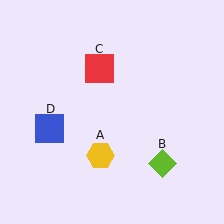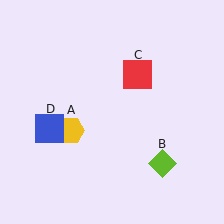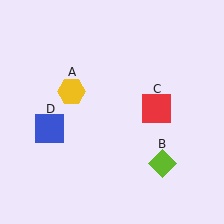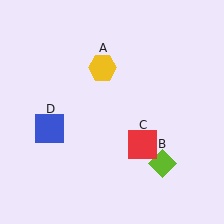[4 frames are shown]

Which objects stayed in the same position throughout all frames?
Lime diamond (object B) and blue square (object D) remained stationary.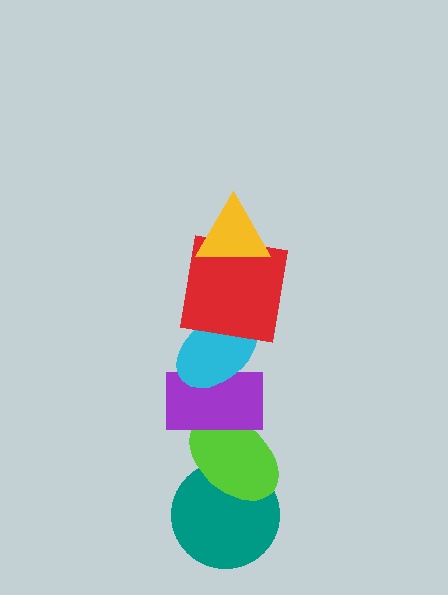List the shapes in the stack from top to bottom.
From top to bottom: the yellow triangle, the red square, the cyan ellipse, the purple rectangle, the lime ellipse, the teal circle.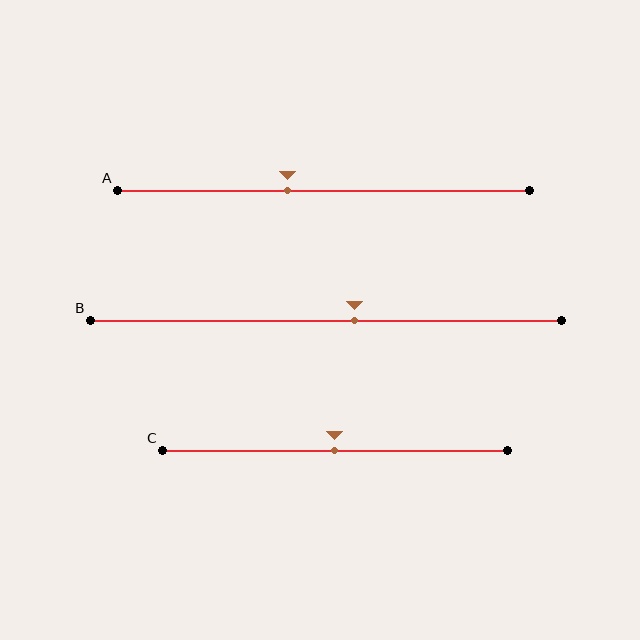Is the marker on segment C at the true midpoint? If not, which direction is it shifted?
Yes, the marker on segment C is at the true midpoint.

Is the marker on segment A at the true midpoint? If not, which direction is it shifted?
No, the marker on segment A is shifted to the left by about 9% of the segment length.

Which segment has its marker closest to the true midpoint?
Segment C has its marker closest to the true midpoint.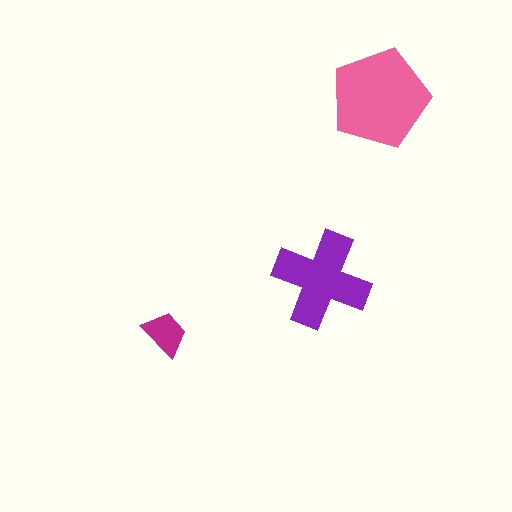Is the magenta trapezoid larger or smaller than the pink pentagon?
Smaller.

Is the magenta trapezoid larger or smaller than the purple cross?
Smaller.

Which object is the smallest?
The magenta trapezoid.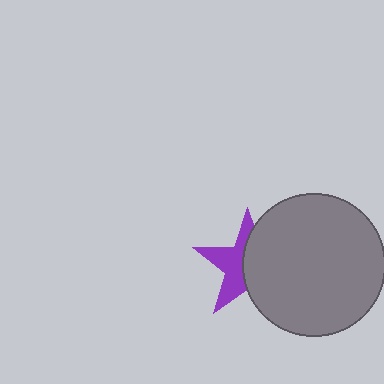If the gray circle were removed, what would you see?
You would see the complete purple star.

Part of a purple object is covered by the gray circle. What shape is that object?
It is a star.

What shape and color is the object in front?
The object in front is a gray circle.